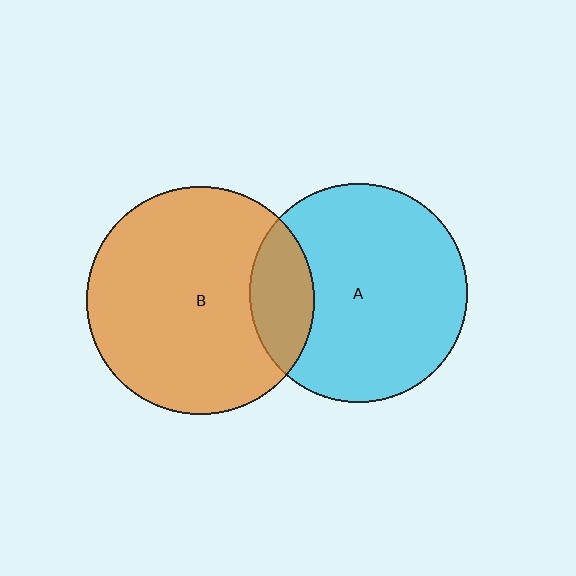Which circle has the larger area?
Circle B (orange).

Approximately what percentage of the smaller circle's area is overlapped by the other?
Approximately 20%.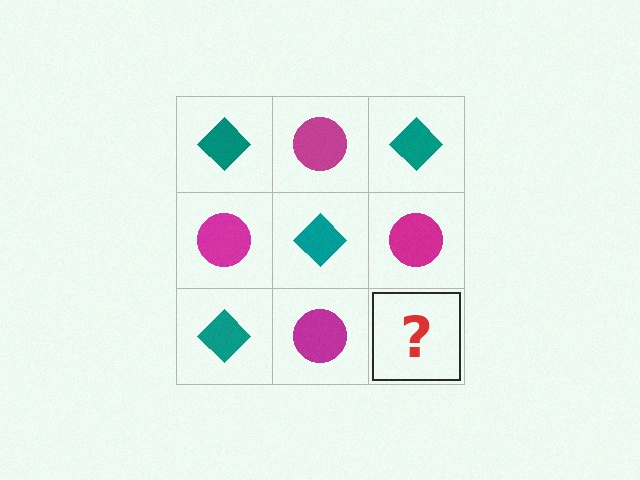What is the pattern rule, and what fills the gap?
The rule is that it alternates teal diamond and magenta circle in a checkerboard pattern. The gap should be filled with a teal diamond.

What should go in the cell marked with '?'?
The missing cell should contain a teal diamond.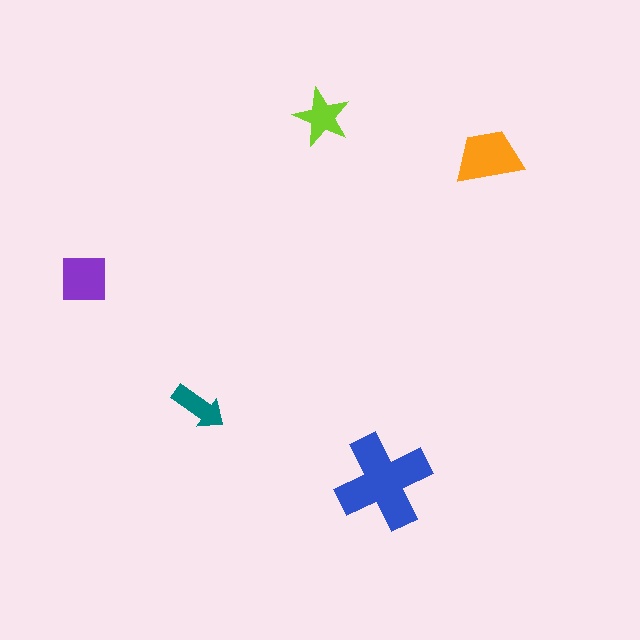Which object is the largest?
The blue cross.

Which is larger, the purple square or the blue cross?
The blue cross.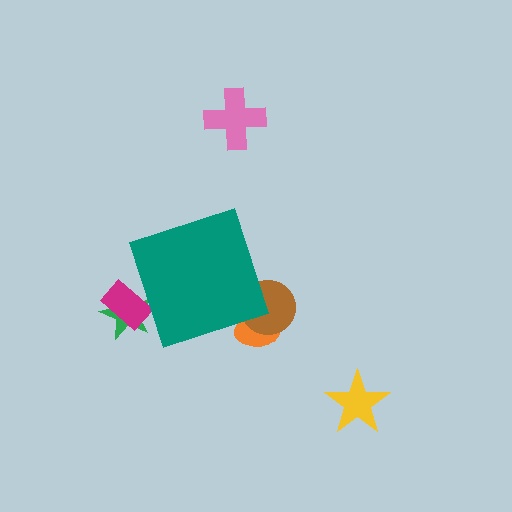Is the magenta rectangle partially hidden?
Yes, the magenta rectangle is partially hidden behind the teal diamond.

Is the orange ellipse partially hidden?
Yes, the orange ellipse is partially hidden behind the teal diamond.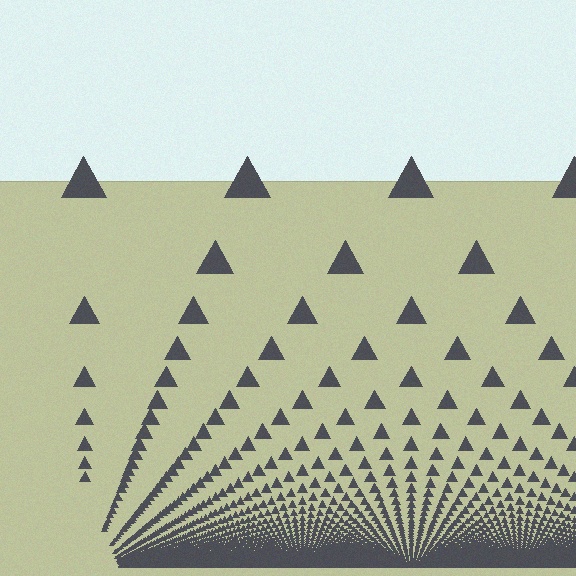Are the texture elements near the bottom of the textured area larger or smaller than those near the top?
Smaller. The gradient is inverted — elements near the bottom are smaller and denser.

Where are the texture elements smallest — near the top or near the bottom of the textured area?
Near the bottom.